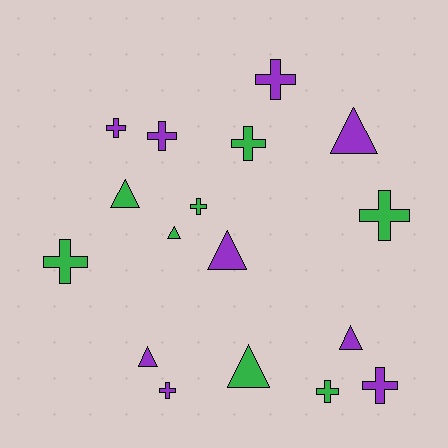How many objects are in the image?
There are 17 objects.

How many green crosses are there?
There are 5 green crosses.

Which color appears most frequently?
Purple, with 9 objects.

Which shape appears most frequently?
Cross, with 10 objects.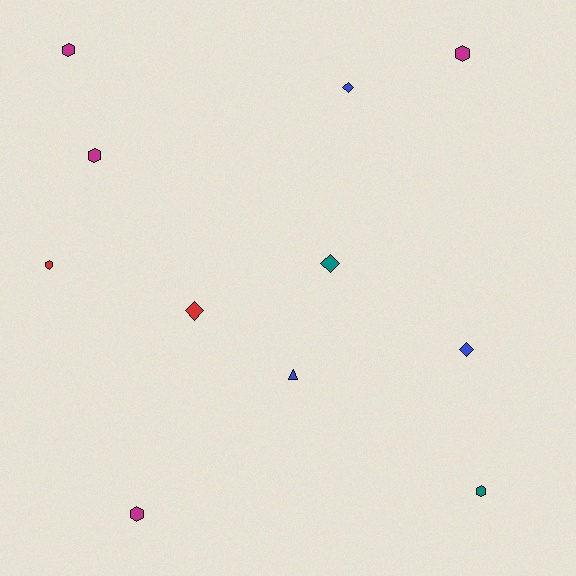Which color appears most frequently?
Magenta, with 4 objects.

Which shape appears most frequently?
Hexagon, with 6 objects.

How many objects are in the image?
There are 11 objects.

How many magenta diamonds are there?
There are no magenta diamonds.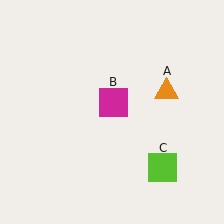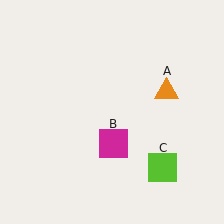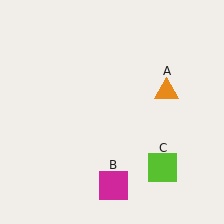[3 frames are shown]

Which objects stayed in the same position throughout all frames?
Orange triangle (object A) and lime square (object C) remained stationary.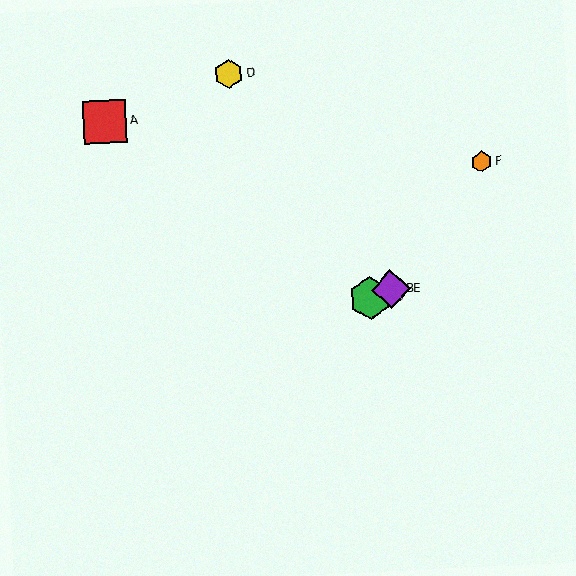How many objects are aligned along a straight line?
3 objects (B, C, E) are aligned along a straight line.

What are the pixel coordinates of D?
Object D is at (229, 74).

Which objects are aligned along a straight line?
Objects B, C, E are aligned along a straight line.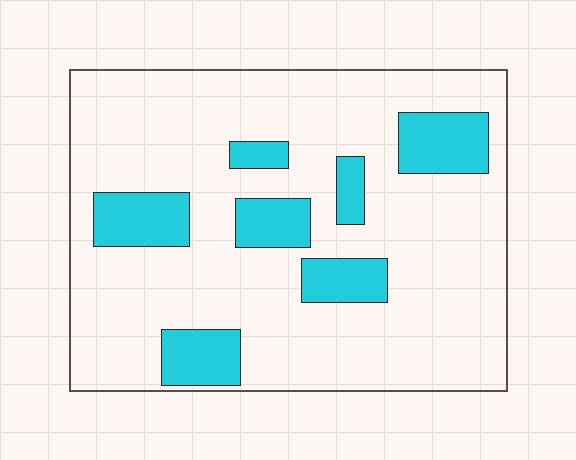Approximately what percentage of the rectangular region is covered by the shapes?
Approximately 20%.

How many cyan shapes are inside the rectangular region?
7.